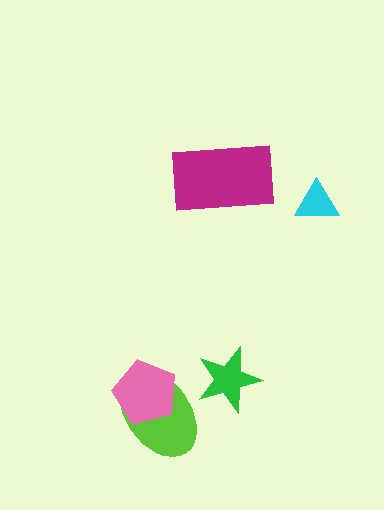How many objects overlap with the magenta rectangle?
0 objects overlap with the magenta rectangle.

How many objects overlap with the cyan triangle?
0 objects overlap with the cyan triangle.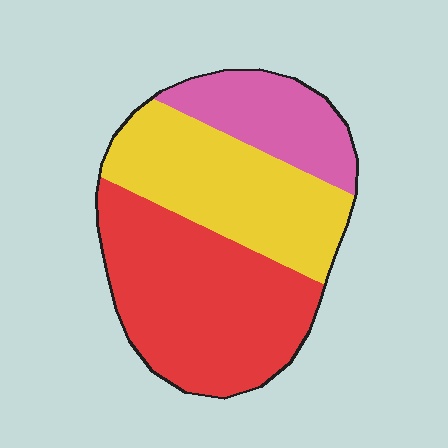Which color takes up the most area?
Red, at roughly 45%.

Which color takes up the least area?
Pink, at roughly 20%.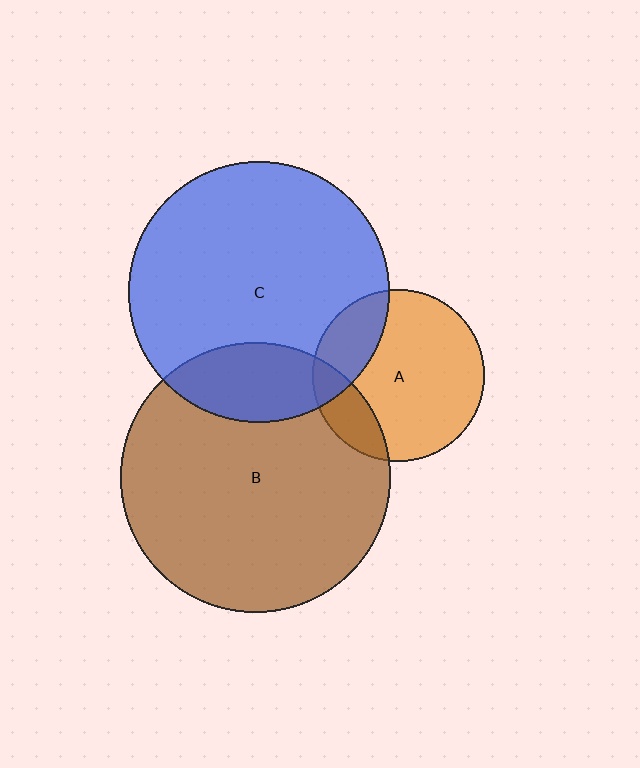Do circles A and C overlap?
Yes.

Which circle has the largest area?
Circle B (brown).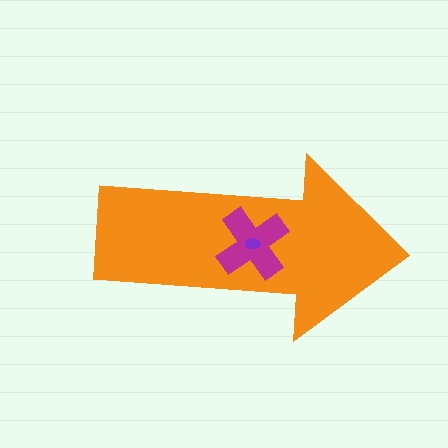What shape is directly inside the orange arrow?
The magenta cross.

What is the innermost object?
The purple ellipse.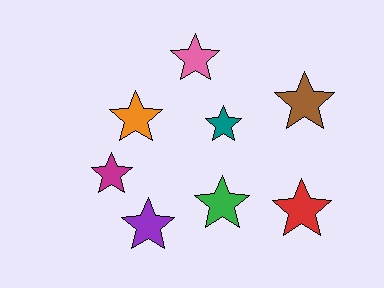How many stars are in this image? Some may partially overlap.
There are 8 stars.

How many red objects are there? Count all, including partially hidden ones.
There is 1 red object.